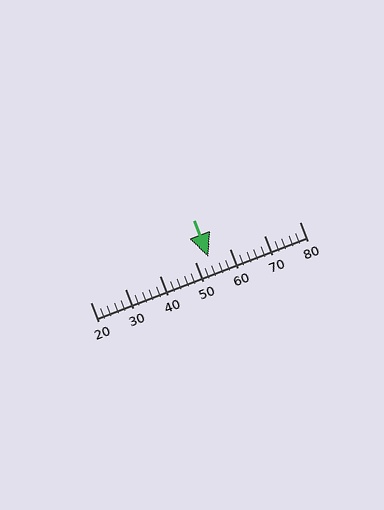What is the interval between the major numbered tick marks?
The major tick marks are spaced 10 units apart.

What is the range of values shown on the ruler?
The ruler shows values from 20 to 80.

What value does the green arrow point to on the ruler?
The green arrow points to approximately 54.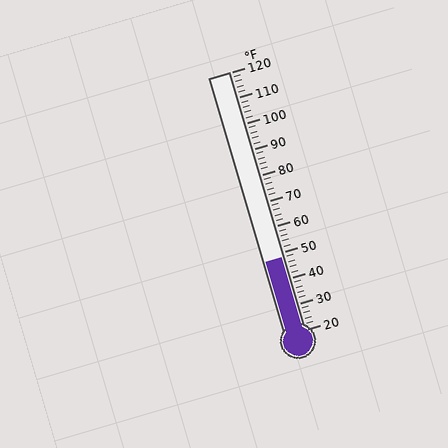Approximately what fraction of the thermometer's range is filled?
The thermometer is filled to approximately 30% of its range.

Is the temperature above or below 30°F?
The temperature is above 30°F.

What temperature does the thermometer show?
The thermometer shows approximately 48°F.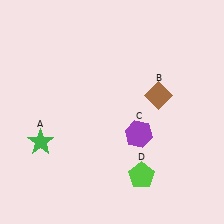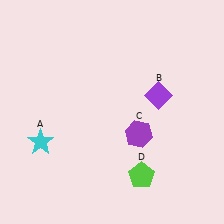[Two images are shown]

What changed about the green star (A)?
In Image 1, A is green. In Image 2, it changed to cyan.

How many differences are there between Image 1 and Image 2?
There are 2 differences between the two images.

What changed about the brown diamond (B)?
In Image 1, B is brown. In Image 2, it changed to purple.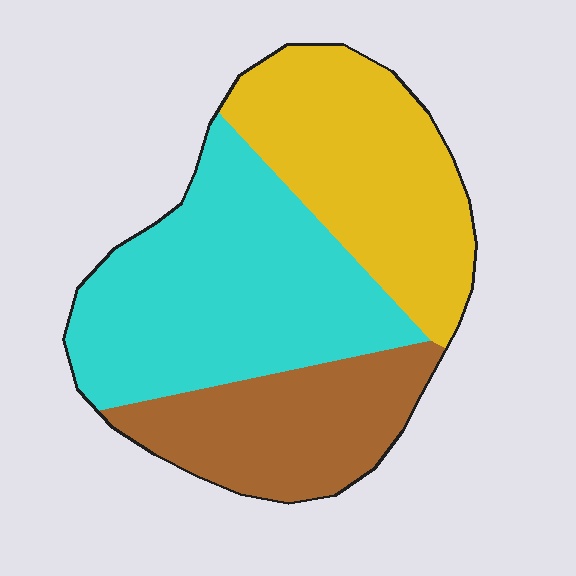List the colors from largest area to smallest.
From largest to smallest: cyan, yellow, brown.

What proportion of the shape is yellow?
Yellow covers 33% of the shape.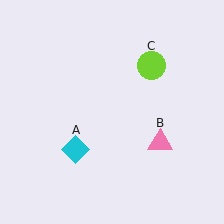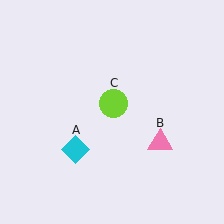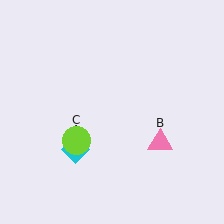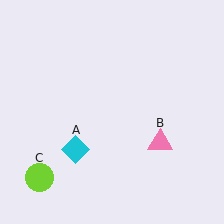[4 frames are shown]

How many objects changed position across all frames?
1 object changed position: lime circle (object C).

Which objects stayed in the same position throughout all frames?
Cyan diamond (object A) and pink triangle (object B) remained stationary.